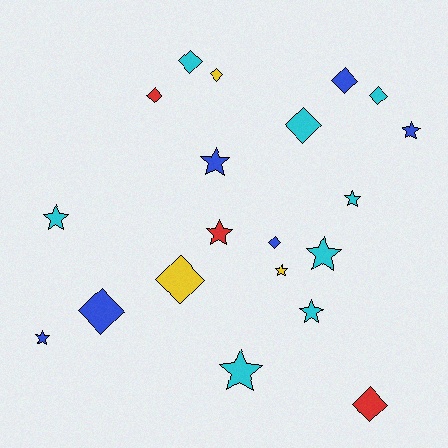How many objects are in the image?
There are 20 objects.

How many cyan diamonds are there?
There are 3 cyan diamonds.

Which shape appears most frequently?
Star, with 10 objects.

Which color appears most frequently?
Cyan, with 8 objects.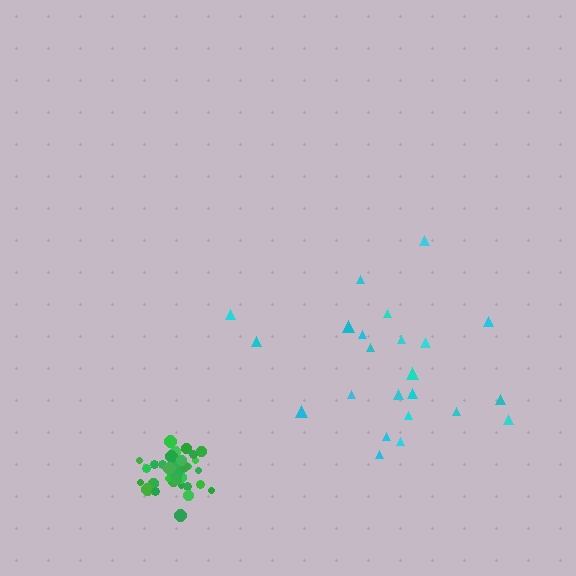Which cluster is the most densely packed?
Green.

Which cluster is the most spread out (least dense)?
Cyan.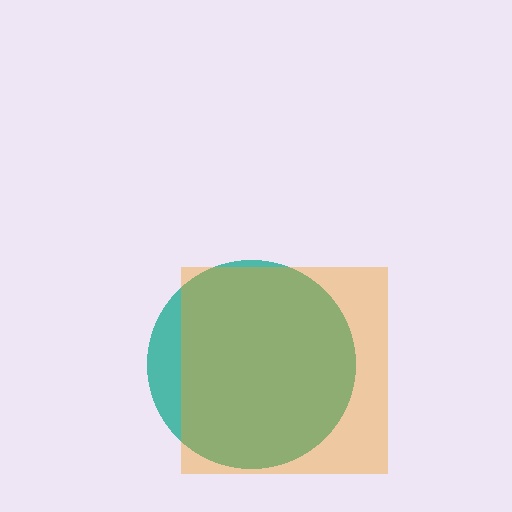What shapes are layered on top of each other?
The layered shapes are: a teal circle, an orange square.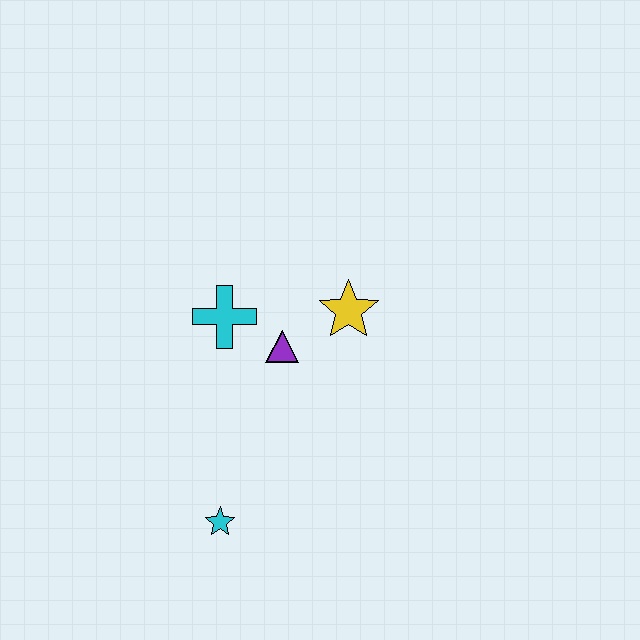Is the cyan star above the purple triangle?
No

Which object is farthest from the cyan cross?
The cyan star is farthest from the cyan cross.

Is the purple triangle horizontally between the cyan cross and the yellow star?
Yes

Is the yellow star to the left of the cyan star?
No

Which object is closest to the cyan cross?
The purple triangle is closest to the cyan cross.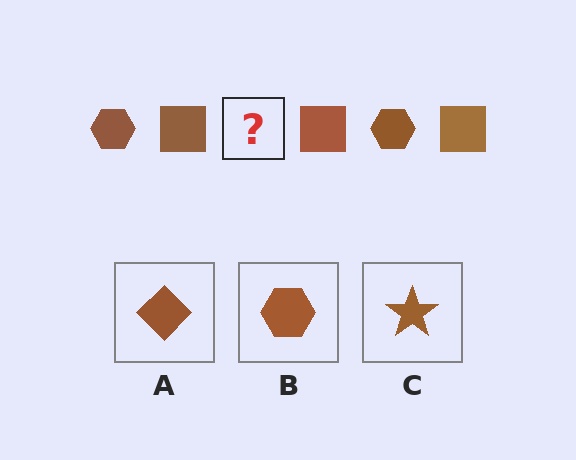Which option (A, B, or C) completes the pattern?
B.